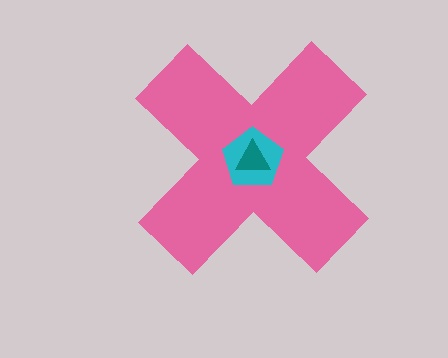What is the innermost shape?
The teal triangle.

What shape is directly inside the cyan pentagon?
The teal triangle.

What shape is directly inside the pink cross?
The cyan pentagon.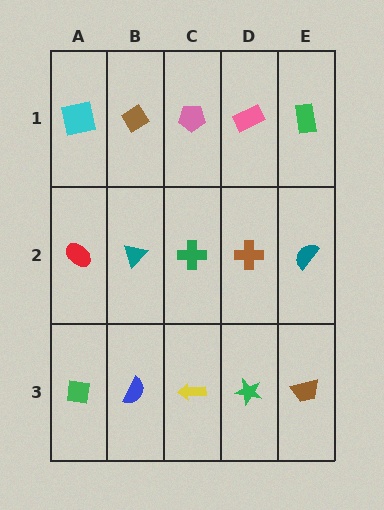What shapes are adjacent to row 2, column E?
A green rectangle (row 1, column E), a brown trapezoid (row 3, column E), a brown cross (row 2, column D).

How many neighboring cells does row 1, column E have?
2.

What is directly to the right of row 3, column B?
A yellow arrow.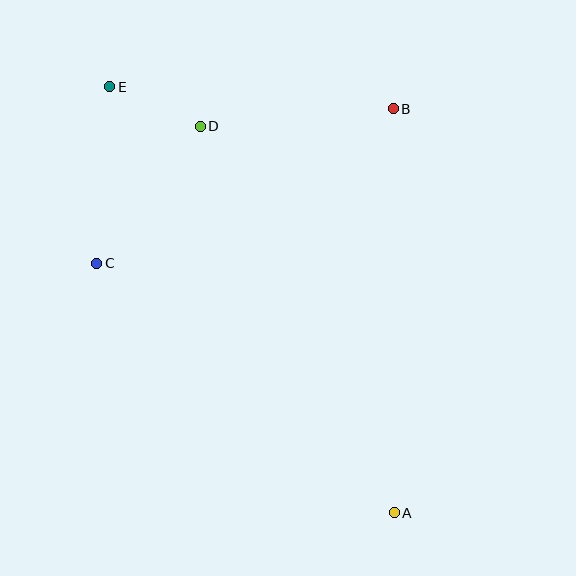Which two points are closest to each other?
Points D and E are closest to each other.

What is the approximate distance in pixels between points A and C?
The distance between A and C is approximately 388 pixels.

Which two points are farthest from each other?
Points A and E are farthest from each other.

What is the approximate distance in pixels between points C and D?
The distance between C and D is approximately 172 pixels.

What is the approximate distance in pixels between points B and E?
The distance between B and E is approximately 284 pixels.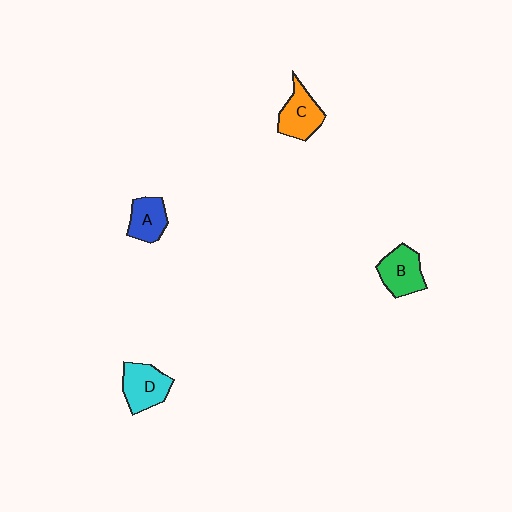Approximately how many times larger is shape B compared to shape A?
Approximately 1.2 times.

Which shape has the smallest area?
Shape A (blue).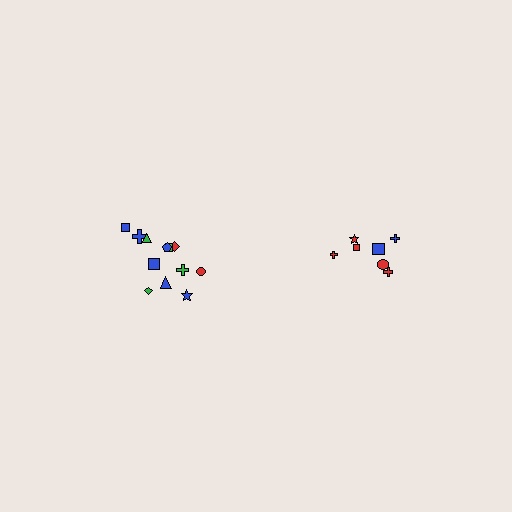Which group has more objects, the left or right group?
The left group.